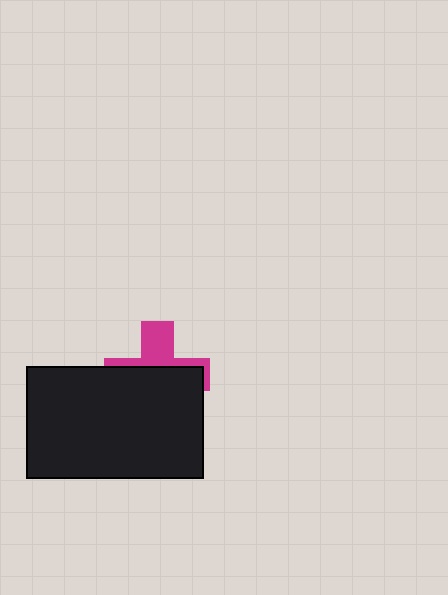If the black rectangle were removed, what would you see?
You would see the complete magenta cross.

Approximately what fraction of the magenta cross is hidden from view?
Roughly 64% of the magenta cross is hidden behind the black rectangle.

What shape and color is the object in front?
The object in front is a black rectangle.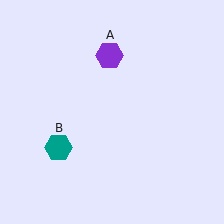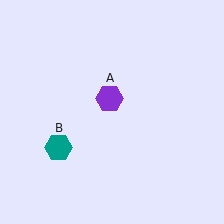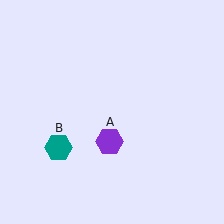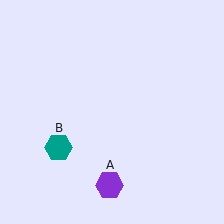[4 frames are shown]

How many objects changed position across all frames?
1 object changed position: purple hexagon (object A).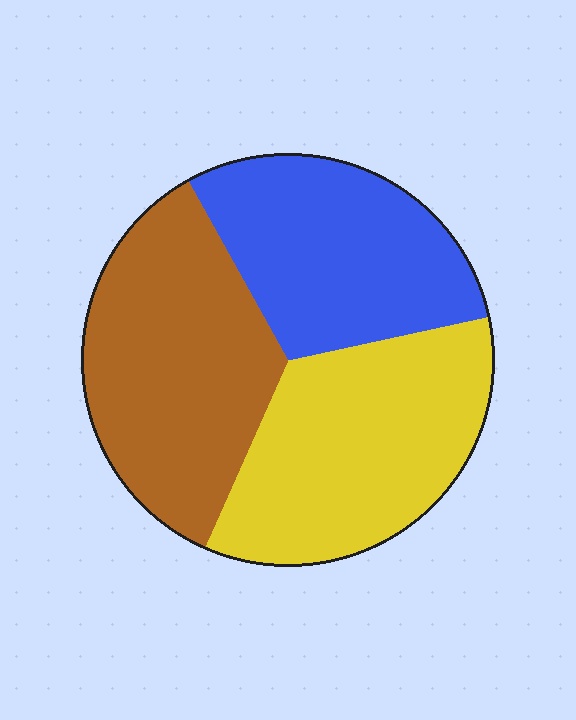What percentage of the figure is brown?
Brown covers around 35% of the figure.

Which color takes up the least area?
Blue, at roughly 30%.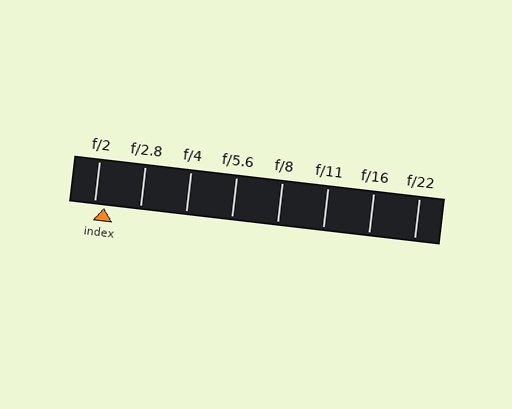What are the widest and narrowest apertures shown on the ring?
The widest aperture shown is f/2 and the narrowest is f/22.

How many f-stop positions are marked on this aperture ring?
There are 8 f-stop positions marked.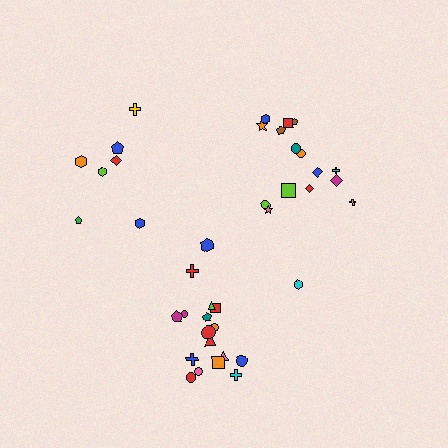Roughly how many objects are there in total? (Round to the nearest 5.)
Roughly 40 objects in total.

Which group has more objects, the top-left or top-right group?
The top-right group.